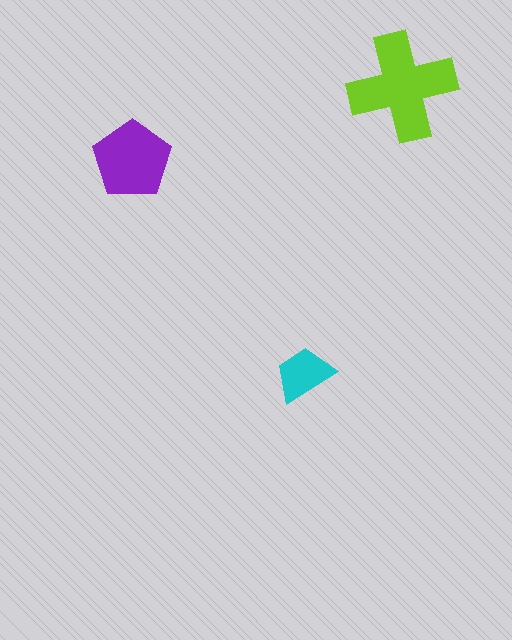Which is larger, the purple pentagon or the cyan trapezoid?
The purple pentagon.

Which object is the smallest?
The cyan trapezoid.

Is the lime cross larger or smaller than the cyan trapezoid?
Larger.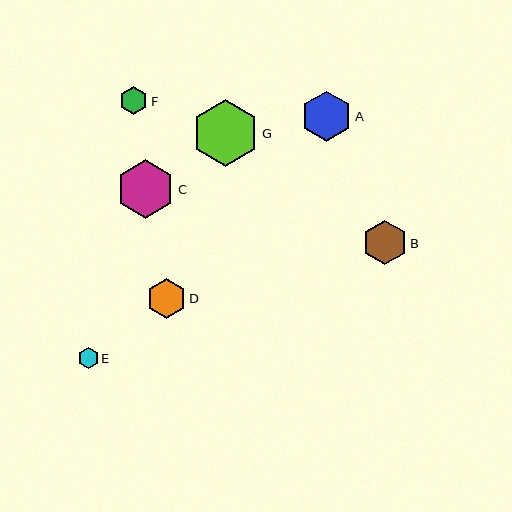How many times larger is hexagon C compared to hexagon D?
Hexagon C is approximately 1.5 times the size of hexagon D.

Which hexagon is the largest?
Hexagon G is the largest with a size of approximately 67 pixels.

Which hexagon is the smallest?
Hexagon E is the smallest with a size of approximately 21 pixels.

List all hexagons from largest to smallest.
From largest to smallest: G, C, A, B, D, F, E.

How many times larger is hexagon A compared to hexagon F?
Hexagon A is approximately 1.8 times the size of hexagon F.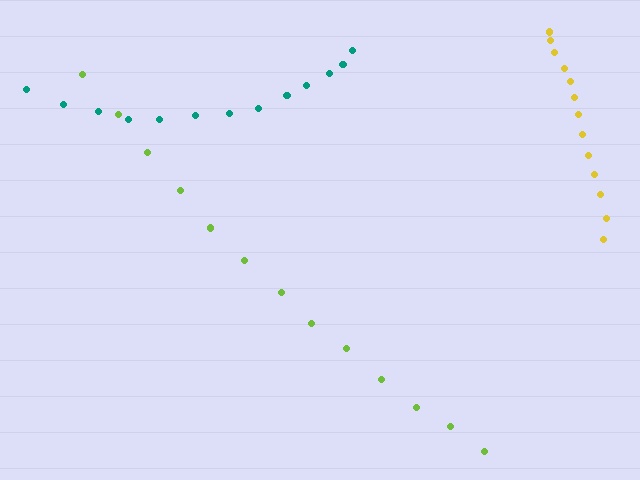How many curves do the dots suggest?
There are 3 distinct paths.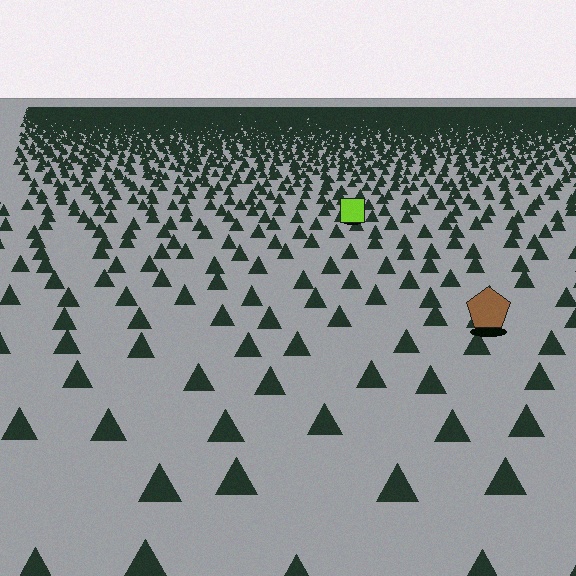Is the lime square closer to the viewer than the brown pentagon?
No. The brown pentagon is closer — you can tell from the texture gradient: the ground texture is coarser near it.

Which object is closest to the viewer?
The brown pentagon is closest. The texture marks near it are larger and more spread out.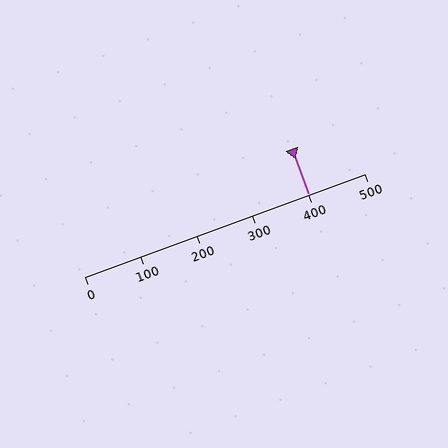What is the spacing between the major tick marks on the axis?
The major ticks are spaced 100 apart.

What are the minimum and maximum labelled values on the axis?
The axis runs from 0 to 500.